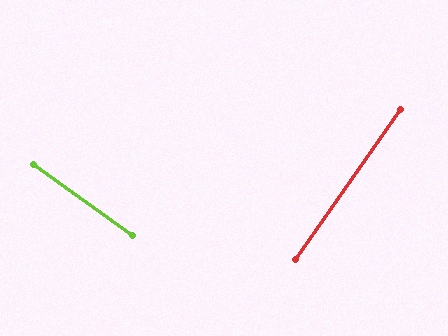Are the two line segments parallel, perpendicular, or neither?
Perpendicular — they meet at approximately 89°.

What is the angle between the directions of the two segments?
Approximately 89 degrees.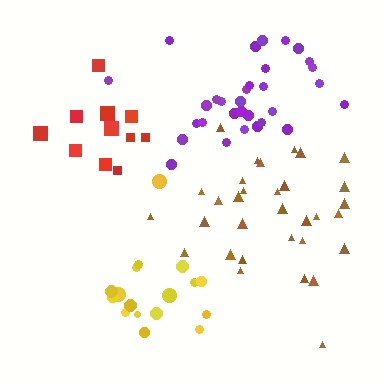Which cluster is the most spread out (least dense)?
Yellow.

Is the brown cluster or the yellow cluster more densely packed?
Brown.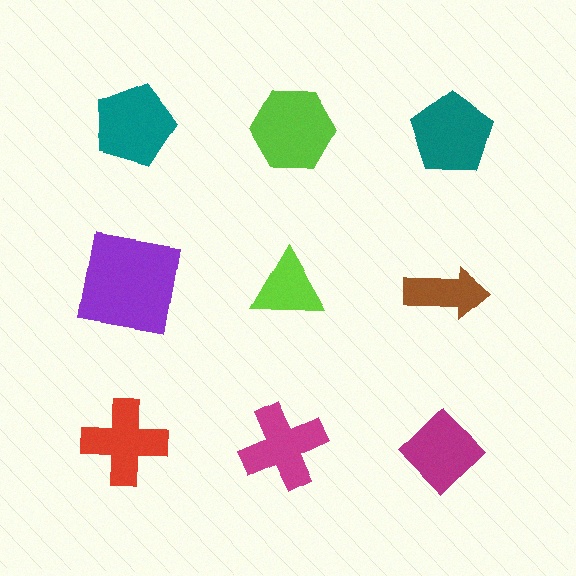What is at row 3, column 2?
A magenta cross.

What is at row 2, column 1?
A purple square.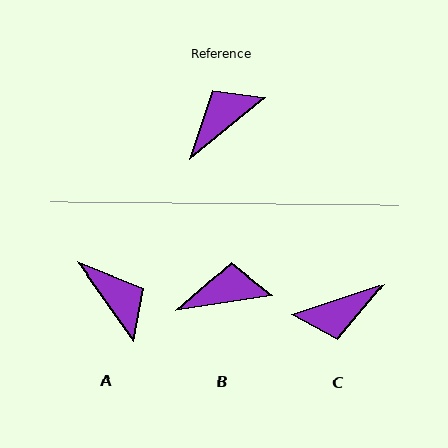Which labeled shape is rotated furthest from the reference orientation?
C, about 159 degrees away.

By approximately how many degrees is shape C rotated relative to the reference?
Approximately 159 degrees counter-clockwise.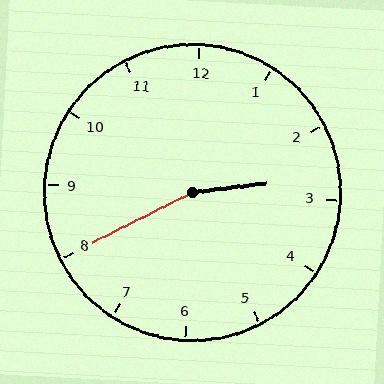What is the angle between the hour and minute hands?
Approximately 160 degrees.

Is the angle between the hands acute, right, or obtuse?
It is obtuse.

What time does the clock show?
2:40.